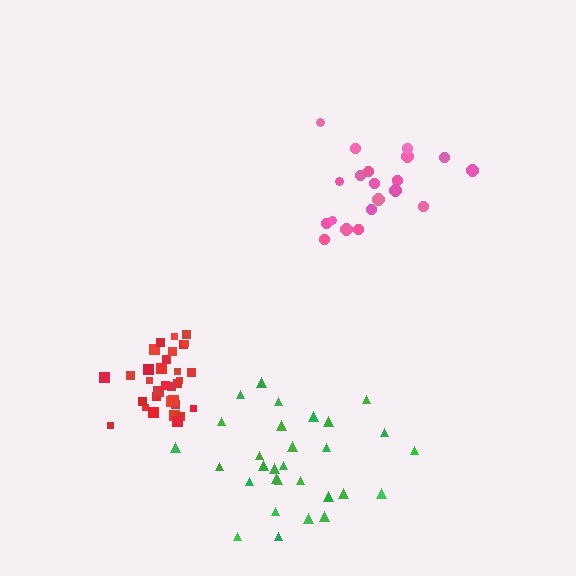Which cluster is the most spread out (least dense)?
Pink.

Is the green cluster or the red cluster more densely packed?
Red.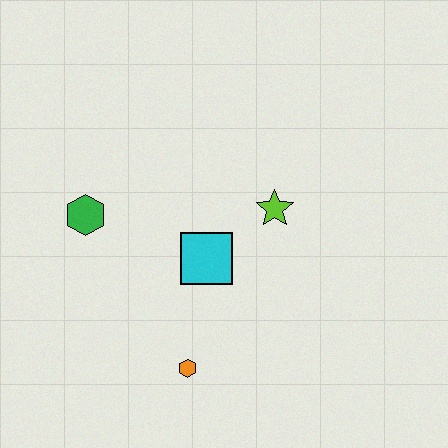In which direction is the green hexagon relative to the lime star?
The green hexagon is to the left of the lime star.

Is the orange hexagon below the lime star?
Yes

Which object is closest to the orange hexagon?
The cyan square is closest to the orange hexagon.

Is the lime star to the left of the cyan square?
No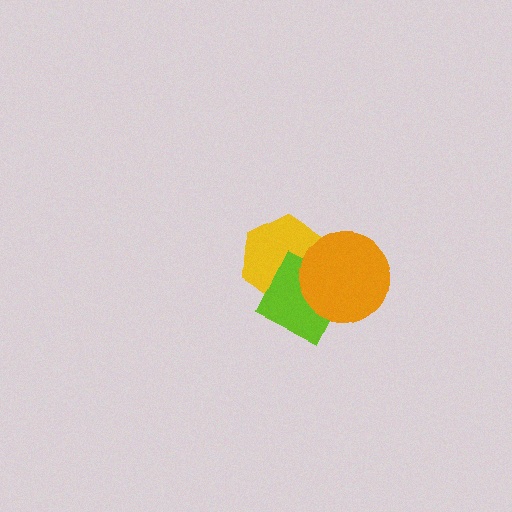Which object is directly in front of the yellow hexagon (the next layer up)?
The lime diamond is directly in front of the yellow hexagon.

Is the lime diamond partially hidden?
Yes, it is partially covered by another shape.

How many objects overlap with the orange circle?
2 objects overlap with the orange circle.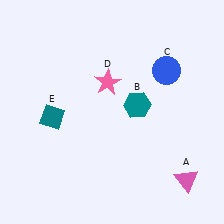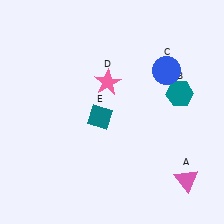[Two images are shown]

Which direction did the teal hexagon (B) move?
The teal hexagon (B) moved right.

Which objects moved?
The objects that moved are: the teal hexagon (B), the teal diamond (E).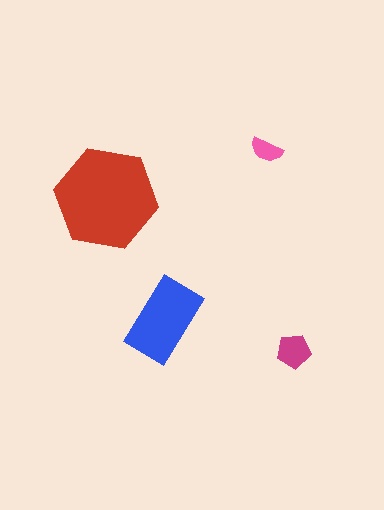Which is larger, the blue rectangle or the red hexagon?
The red hexagon.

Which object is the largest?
The red hexagon.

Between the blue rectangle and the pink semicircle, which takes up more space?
The blue rectangle.